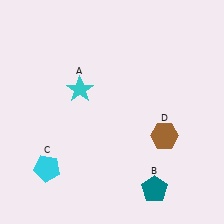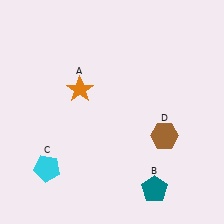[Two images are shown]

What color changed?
The star (A) changed from cyan in Image 1 to orange in Image 2.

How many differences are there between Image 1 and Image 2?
There is 1 difference between the two images.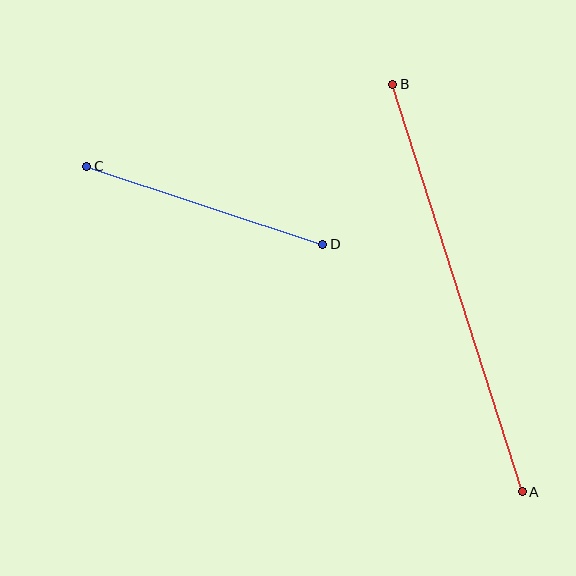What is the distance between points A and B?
The distance is approximately 428 pixels.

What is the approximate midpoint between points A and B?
The midpoint is at approximately (457, 288) pixels.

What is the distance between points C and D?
The distance is approximately 248 pixels.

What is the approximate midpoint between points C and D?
The midpoint is at approximately (205, 205) pixels.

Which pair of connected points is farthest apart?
Points A and B are farthest apart.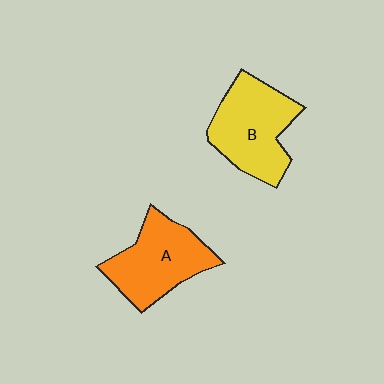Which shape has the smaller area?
Shape A (orange).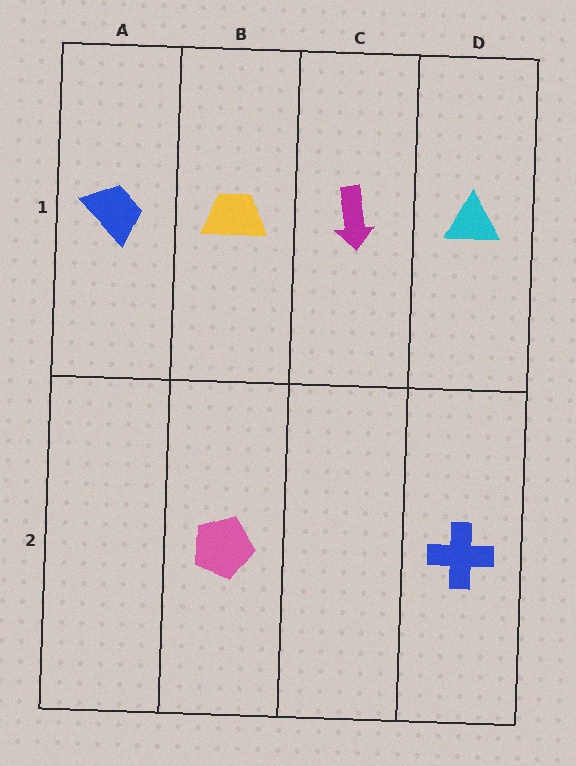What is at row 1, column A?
A blue trapezoid.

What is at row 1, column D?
A cyan triangle.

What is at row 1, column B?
A yellow trapezoid.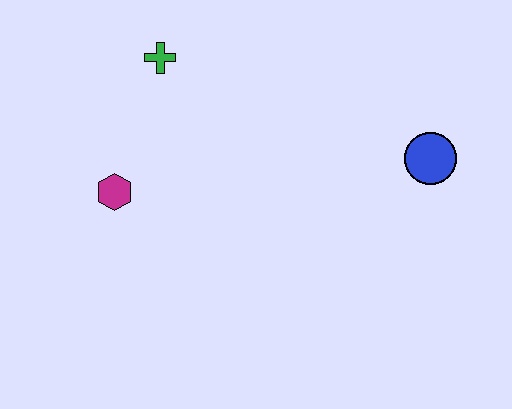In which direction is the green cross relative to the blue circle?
The green cross is to the left of the blue circle.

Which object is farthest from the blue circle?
The magenta hexagon is farthest from the blue circle.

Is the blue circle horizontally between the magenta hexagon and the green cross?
No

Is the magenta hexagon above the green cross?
No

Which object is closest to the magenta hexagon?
The green cross is closest to the magenta hexagon.